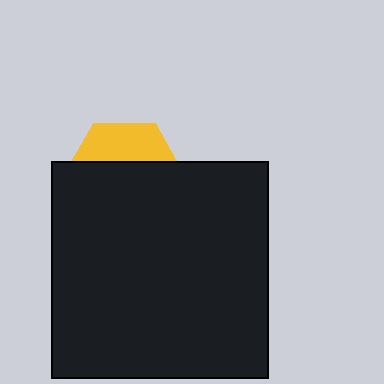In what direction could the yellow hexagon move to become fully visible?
The yellow hexagon could move up. That would shift it out from behind the black square entirely.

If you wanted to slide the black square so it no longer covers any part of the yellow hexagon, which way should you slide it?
Slide it down — that is the most direct way to separate the two shapes.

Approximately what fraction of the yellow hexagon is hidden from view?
Roughly 68% of the yellow hexagon is hidden behind the black square.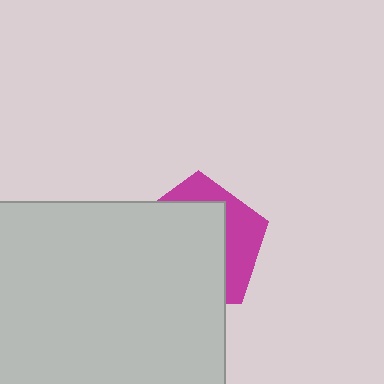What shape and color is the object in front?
The object in front is a light gray square.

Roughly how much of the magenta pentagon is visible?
A small part of it is visible (roughly 34%).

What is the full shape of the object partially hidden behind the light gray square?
The partially hidden object is a magenta pentagon.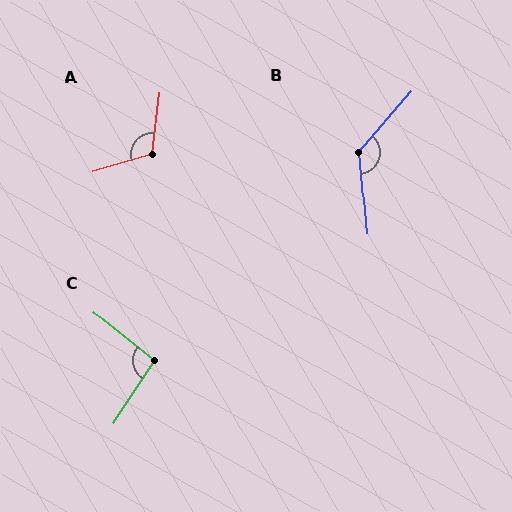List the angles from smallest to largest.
C (96°), A (114°), B (133°).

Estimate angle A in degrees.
Approximately 114 degrees.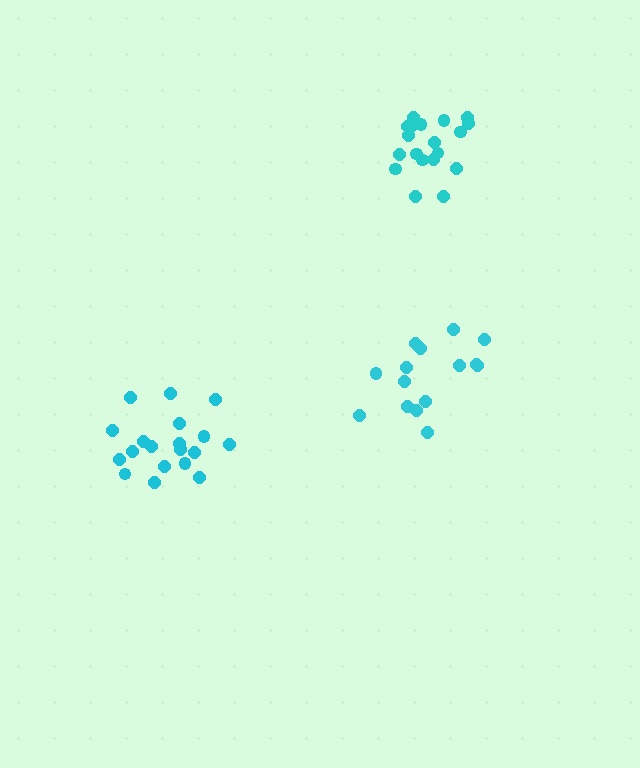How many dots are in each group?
Group 1: 19 dots, Group 2: 15 dots, Group 3: 19 dots (53 total).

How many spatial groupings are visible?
There are 3 spatial groupings.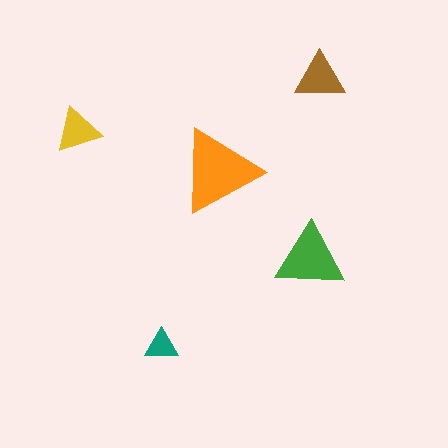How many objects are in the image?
There are 5 objects in the image.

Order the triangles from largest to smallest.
the orange one, the green one, the brown one, the yellow one, the teal one.